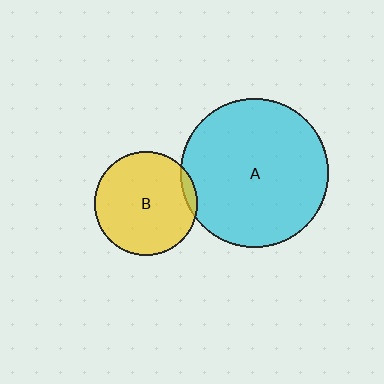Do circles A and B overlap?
Yes.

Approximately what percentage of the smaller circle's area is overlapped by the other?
Approximately 5%.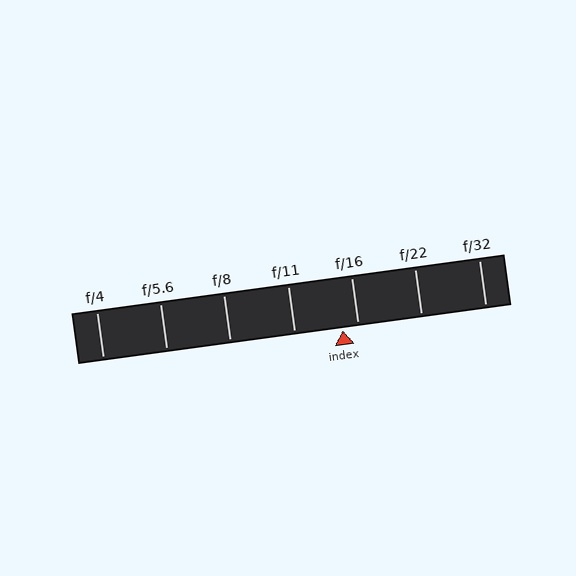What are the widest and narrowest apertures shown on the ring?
The widest aperture shown is f/4 and the narrowest is f/32.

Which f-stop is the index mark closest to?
The index mark is closest to f/16.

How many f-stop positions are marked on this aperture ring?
There are 7 f-stop positions marked.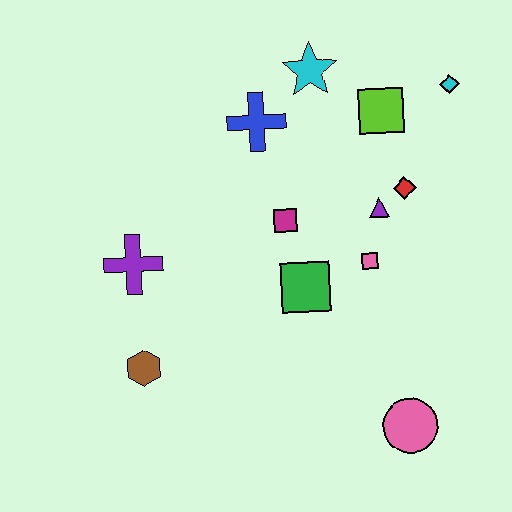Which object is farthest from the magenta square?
The pink circle is farthest from the magenta square.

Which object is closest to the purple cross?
The brown hexagon is closest to the purple cross.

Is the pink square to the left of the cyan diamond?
Yes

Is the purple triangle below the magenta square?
No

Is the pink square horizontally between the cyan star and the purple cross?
No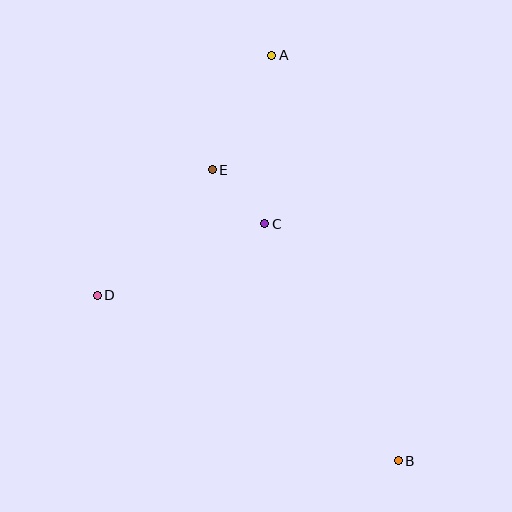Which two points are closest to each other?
Points C and E are closest to each other.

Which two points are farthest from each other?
Points A and B are farthest from each other.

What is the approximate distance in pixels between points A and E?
The distance between A and E is approximately 129 pixels.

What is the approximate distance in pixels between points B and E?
The distance between B and E is approximately 345 pixels.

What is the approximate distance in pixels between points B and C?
The distance between B and C is approximately 272 pixels.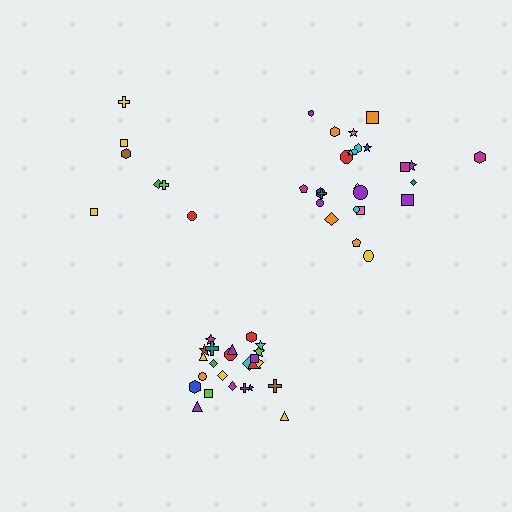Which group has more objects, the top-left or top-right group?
The top-right group.